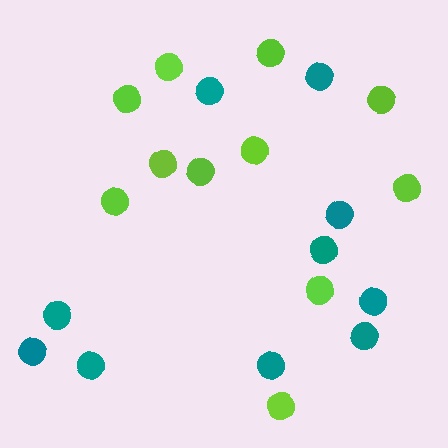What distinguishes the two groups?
There are 2 groups: one group of teal circles (10) and one group of lime circles (11).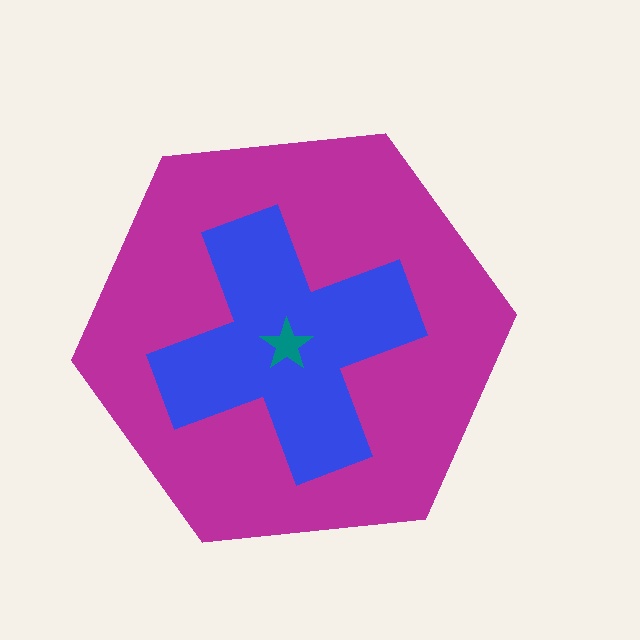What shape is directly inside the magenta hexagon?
The blue cross.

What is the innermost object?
The teal star.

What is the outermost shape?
The magenta hexagon.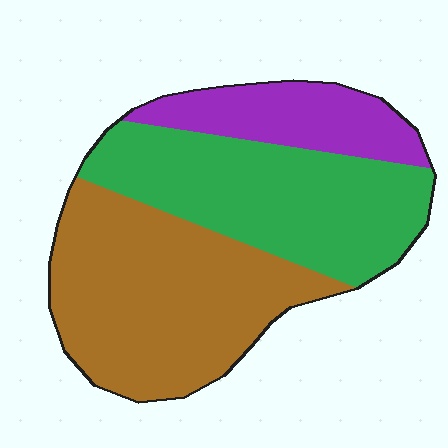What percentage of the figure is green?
Green takes up about three eighths (3/8) of the figure.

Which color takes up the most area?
Brown, at roughly 45%.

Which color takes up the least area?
Purple, at roughly 15%.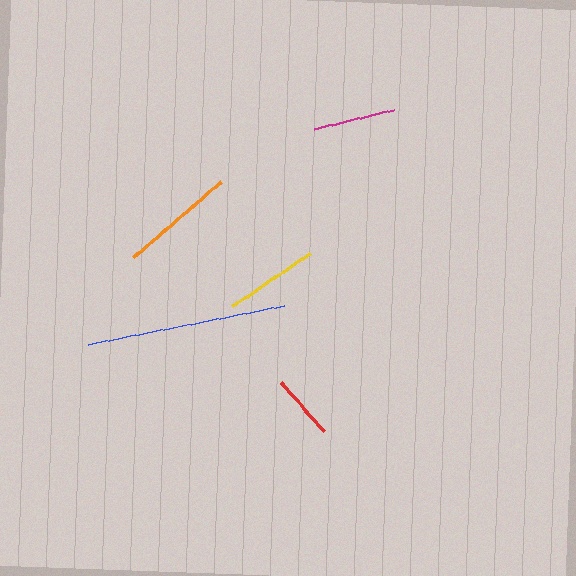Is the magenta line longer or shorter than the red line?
The magenta line is longer than the red line.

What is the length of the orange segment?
The orange segment is approximately 116 pixels long.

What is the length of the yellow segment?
The yellow segment is approximately 95 pixels long.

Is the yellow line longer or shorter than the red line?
The yellow line is longer than the red line.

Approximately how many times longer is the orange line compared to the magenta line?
The orange line is approximately 1.4 times the length of the magenta line.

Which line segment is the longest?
The blue line is the longest at approximately 201 pixels.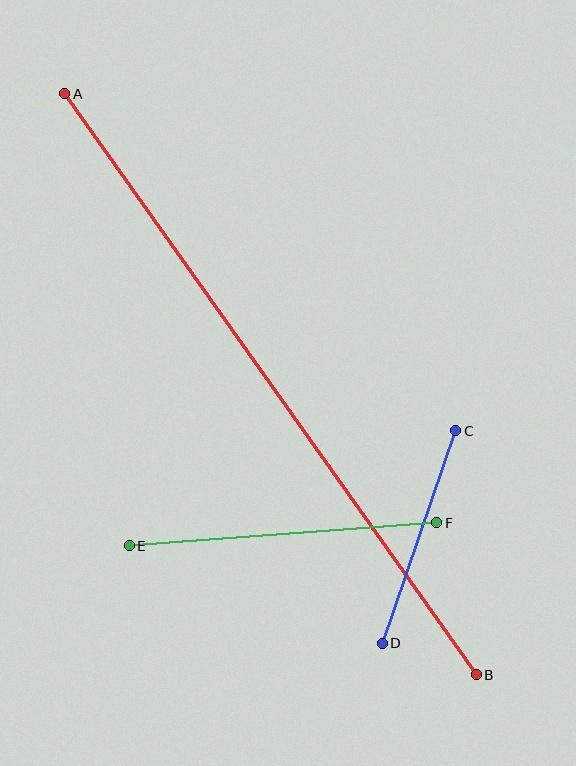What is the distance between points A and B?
The distance is approximately 712 pixels.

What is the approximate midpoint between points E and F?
The midpoint is at approximately (283, 534) pixels.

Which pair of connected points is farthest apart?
Points A and B are farthest apart.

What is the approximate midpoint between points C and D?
The midpoint is at approximately (419, 537) pixels.